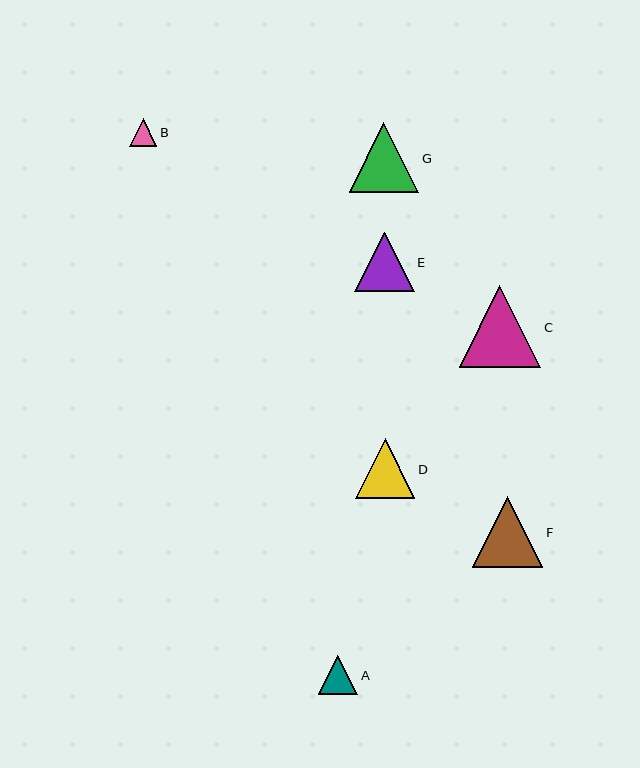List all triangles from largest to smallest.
From largest to smallest: C, F, G, D, E, A, B.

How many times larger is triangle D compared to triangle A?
Triangle D is approximately 1.5 times the size of triangle A.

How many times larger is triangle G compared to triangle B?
Triangle G is approximately 2.5 times the size of triangle B.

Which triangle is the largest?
Triangle C is the largest with a size of approximately 82 pixels.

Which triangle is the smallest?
Triangle B is the smallest with a size of approximately 27 pixels.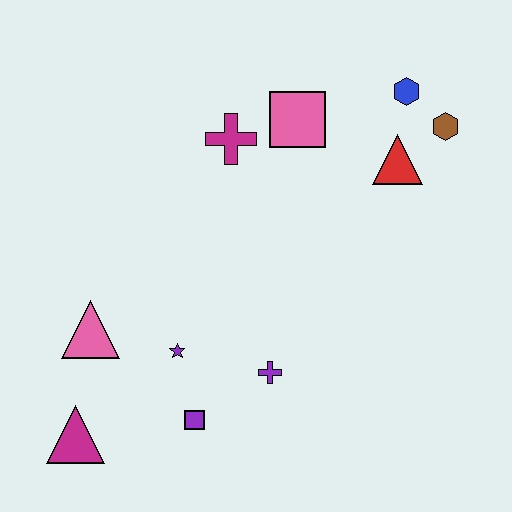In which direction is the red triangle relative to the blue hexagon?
The red triangle is below the blue hexagon.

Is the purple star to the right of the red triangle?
No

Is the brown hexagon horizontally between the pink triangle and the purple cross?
No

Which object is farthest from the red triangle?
The magenta triangle is farthest from the red triangle.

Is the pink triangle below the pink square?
Yes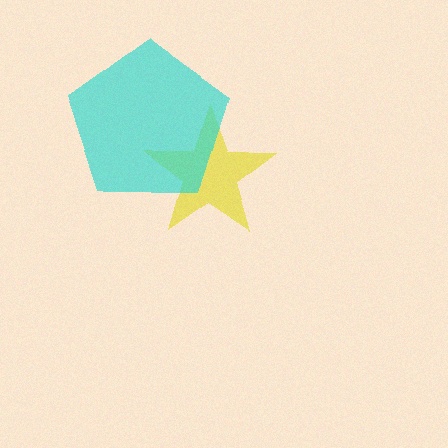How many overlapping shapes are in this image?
There are 2 overlapping shapes in the image.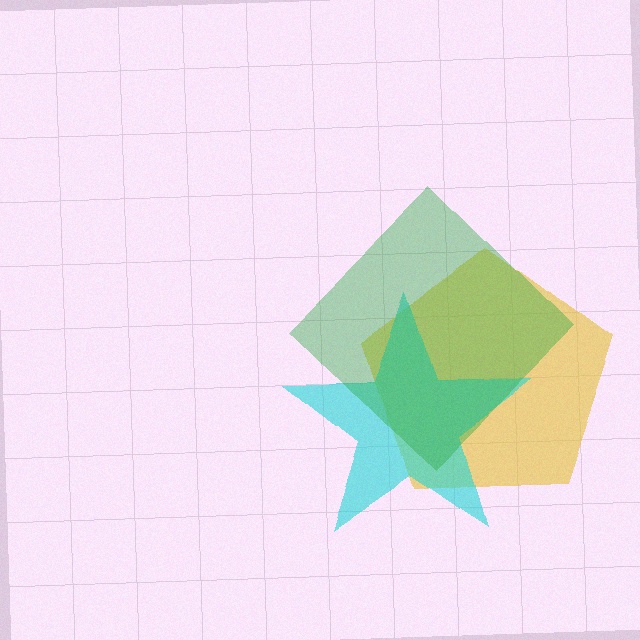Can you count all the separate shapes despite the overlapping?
Yes, there are 3 separate shapes.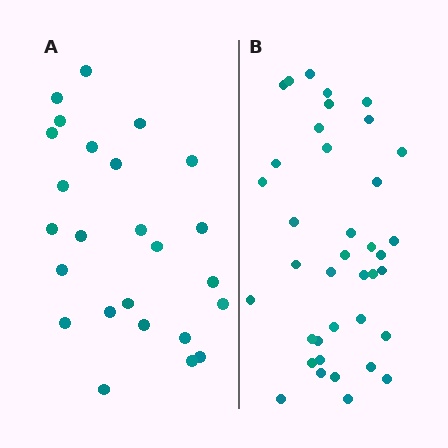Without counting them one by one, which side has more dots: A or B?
Region B (the right region) has more dots.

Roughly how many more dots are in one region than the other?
Region B has approximately 15 more dots than region A.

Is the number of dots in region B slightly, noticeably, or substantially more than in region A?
Region B has substantially more. The ratio is roughly 1.5 to 1.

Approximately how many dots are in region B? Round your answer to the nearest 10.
About 40 dots. (The exact count is 38, which rounds to 40.)